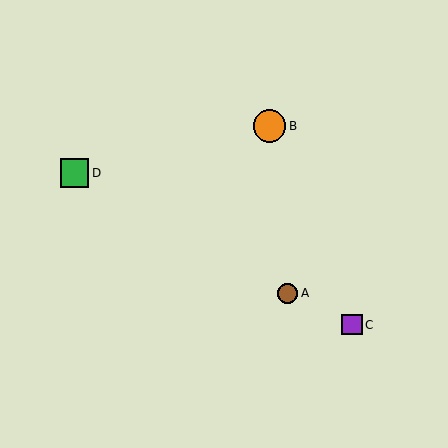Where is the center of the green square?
The center of the green square is at (74, 173).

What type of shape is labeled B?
Shape B is an orange circle.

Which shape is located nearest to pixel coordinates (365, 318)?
The purple square (labeled C) at (352, 325) is nearest to that location.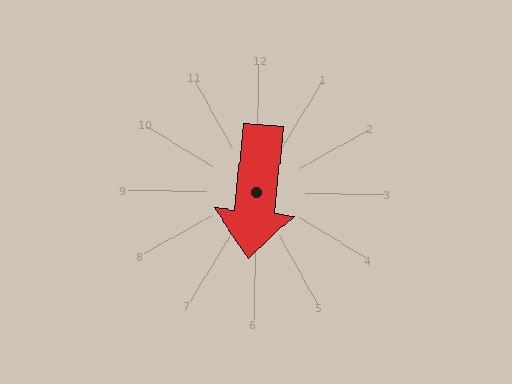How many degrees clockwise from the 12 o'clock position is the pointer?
Approximately 185 degrees.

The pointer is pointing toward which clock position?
Roughly 6 o'clock.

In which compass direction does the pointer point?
South.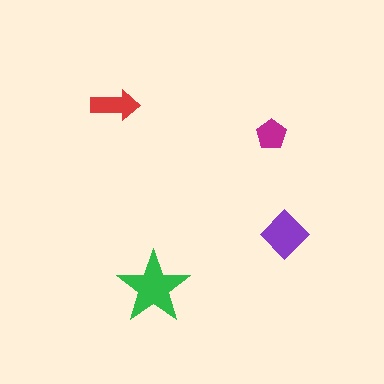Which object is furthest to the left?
The red arrow is leftmost.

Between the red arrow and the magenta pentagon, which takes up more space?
The red arrow.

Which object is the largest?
The green star.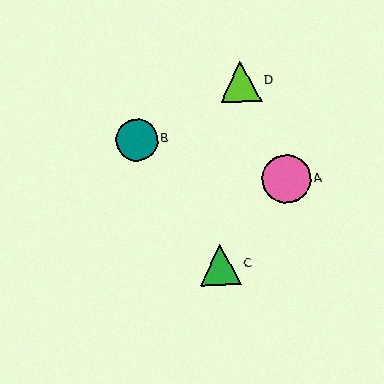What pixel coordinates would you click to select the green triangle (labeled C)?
Click at (220, 265) to select the green triangle C.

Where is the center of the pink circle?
The center of the pink circle is at (286, 179).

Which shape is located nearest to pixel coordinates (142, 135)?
The teal circle (labeled B) at (137, 140) is nearest to that location.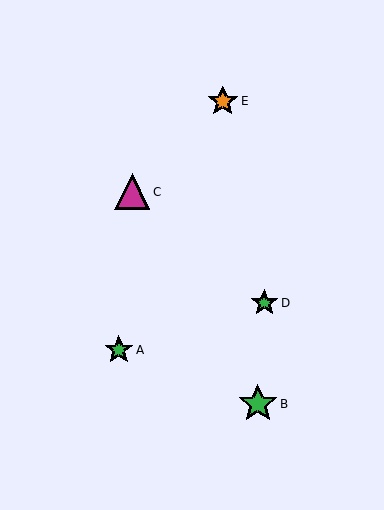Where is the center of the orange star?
The center of the orange star is at (223, 102).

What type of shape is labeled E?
Shape E is an orange star.